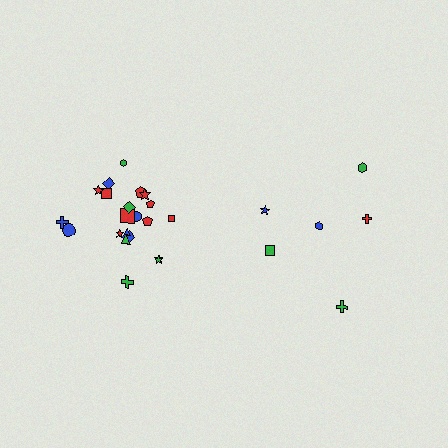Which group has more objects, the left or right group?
The left group.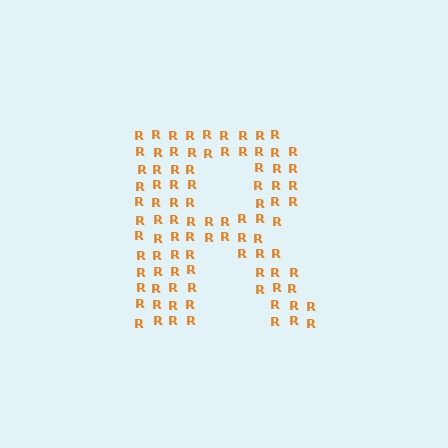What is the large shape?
The large shape is the letter R.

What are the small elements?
The small elements are letter R's.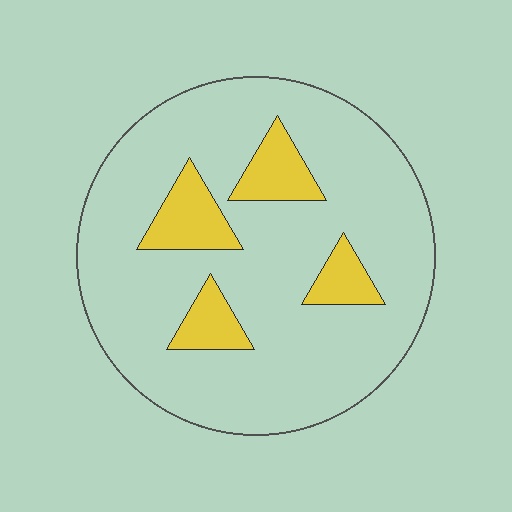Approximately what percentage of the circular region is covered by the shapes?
Approximately 15%.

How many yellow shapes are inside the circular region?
4.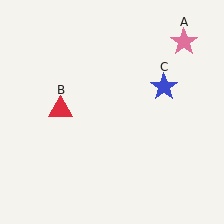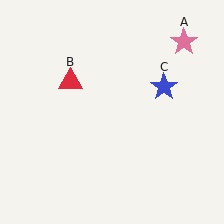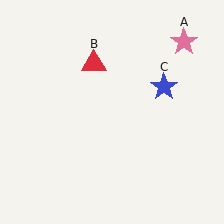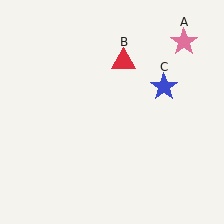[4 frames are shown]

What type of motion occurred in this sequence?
The red triangle (object B) rotated clockwise around the center of the scene.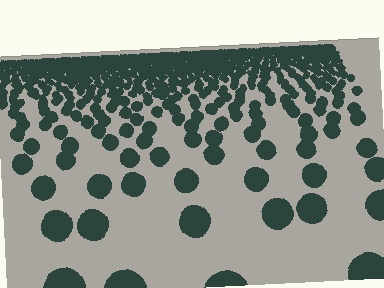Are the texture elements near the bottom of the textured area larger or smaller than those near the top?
Larger. Near the bottom, elements are closer to the viewer and appear at a bigger on-screen size.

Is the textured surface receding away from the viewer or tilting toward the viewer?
The surface is receding away from the viewer. Texture elements get smaller and denser toward the top.